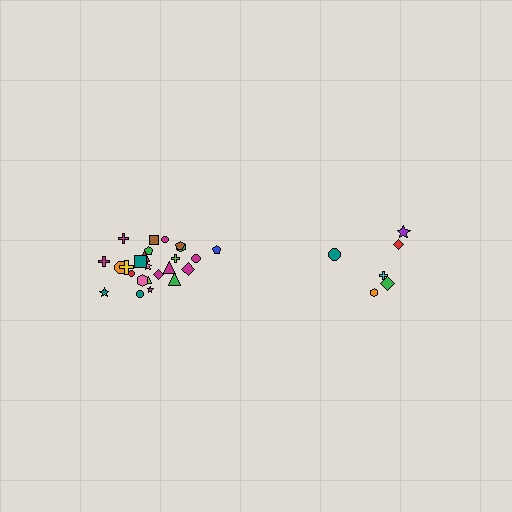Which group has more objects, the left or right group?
The left group.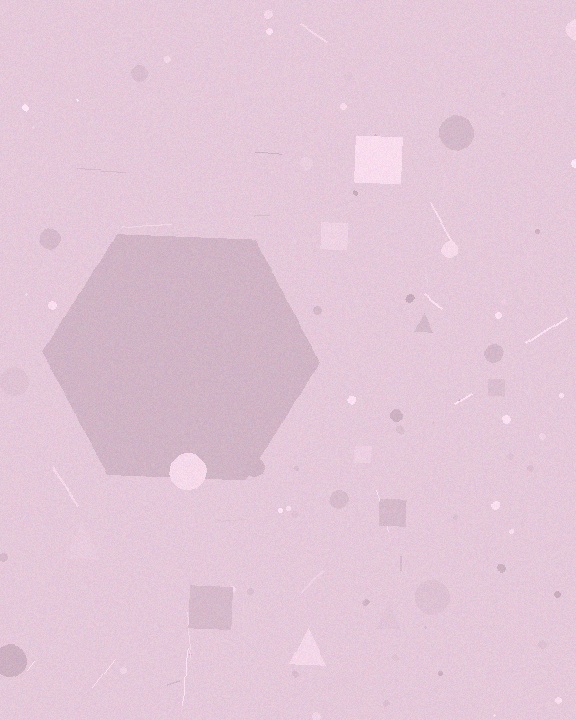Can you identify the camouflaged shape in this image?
The camouflaged shape is a hexagon.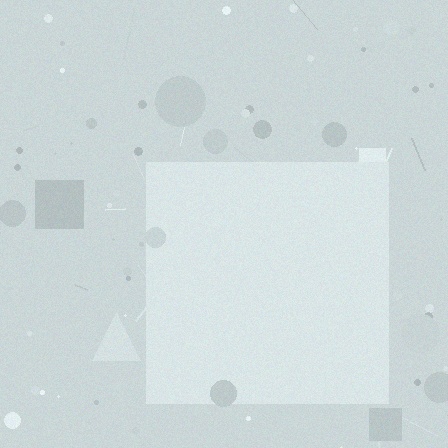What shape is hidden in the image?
A square is hidden in the image.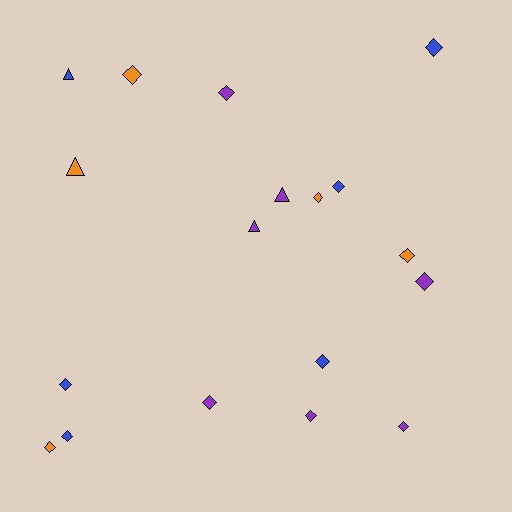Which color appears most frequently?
Purple, with 7 objects.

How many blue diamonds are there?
There are 5 blue diamonds.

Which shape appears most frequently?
Diamond, with 14 objects.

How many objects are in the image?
There are 18 objects.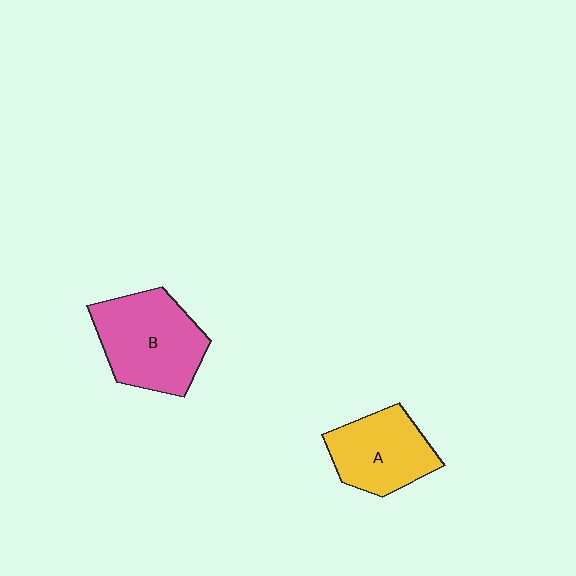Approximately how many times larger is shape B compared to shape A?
Approximately 1.3 times.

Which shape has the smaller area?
Shape A (yellow).